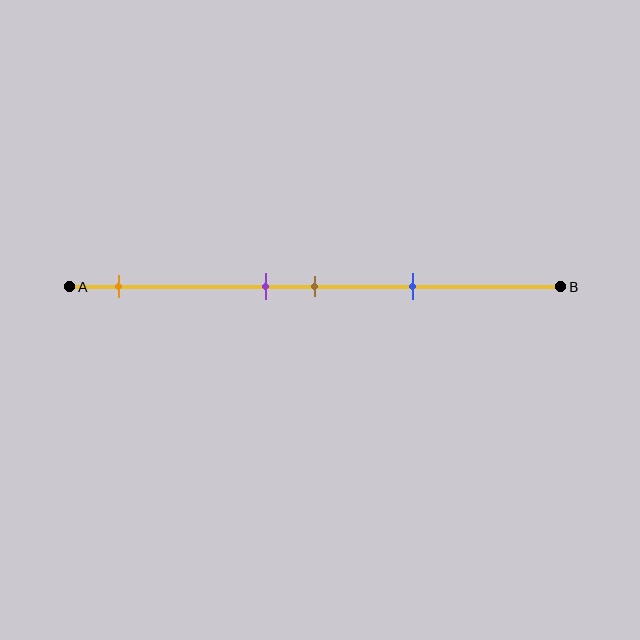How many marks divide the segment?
There are 4 marks dividing the segment.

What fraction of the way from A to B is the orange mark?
The orange mark is approximately 10% (0.1) of the way from A to B.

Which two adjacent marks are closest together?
The purple and brown marks are the closest adjacent pair.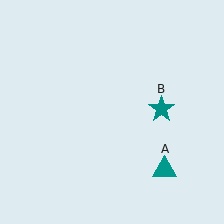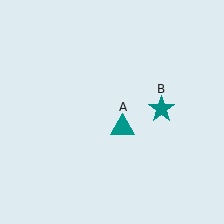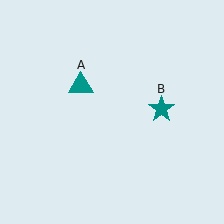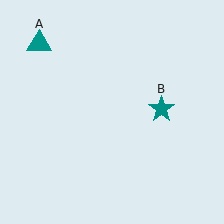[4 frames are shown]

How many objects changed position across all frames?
1 object changed position: teal triangle (object A).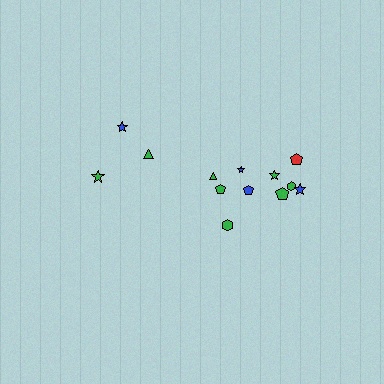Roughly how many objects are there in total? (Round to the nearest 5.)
Roughly 15 objects in total.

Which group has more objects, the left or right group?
The right group.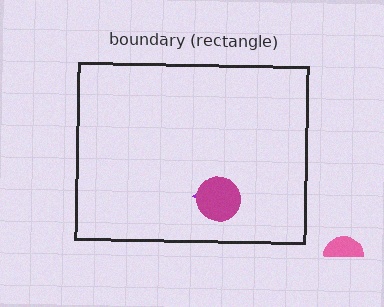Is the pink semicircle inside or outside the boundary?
Outside.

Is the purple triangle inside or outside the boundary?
Inside.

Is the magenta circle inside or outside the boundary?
Inside.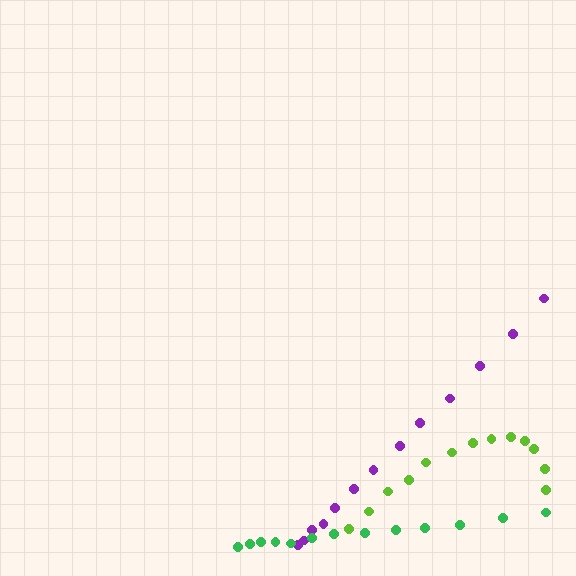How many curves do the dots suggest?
There are 3 distinct paths.